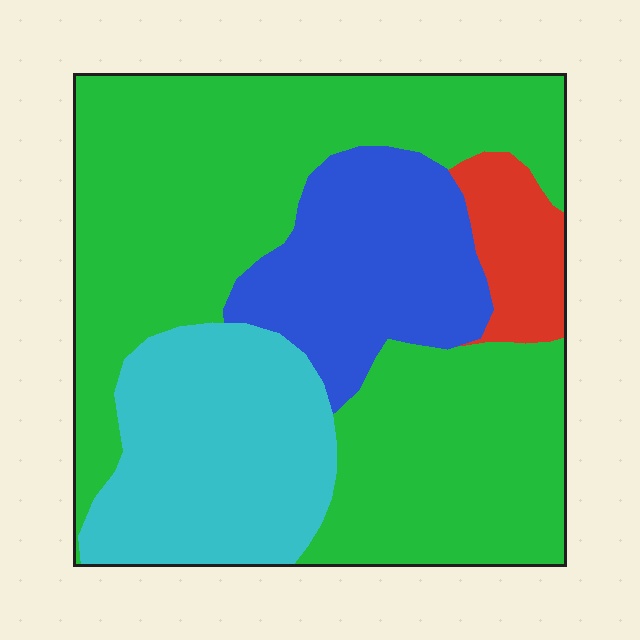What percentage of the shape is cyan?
Cyan covers 21% of the shape.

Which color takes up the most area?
Green, at roughly 55%.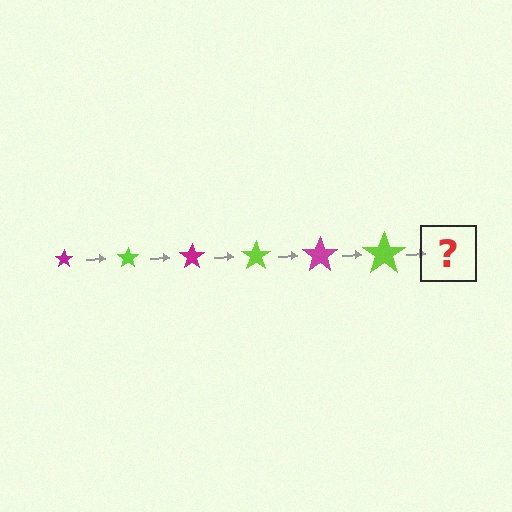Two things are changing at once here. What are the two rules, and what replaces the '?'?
The two rules are that the star grows larger each step and the color cycles through magenta and lime. The '?' should be a magenta star, larger than the previous one.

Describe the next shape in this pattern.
It should be a magenta star, larger than the previous one.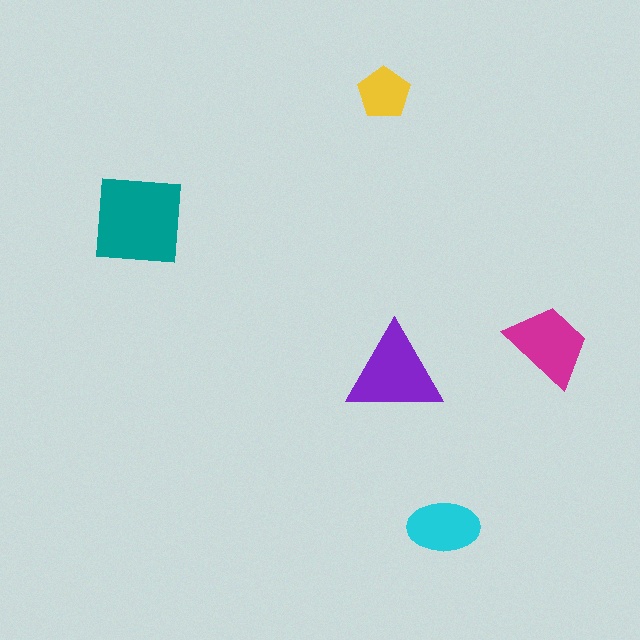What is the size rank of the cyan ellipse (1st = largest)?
4th.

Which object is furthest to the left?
The teal square is leftmost.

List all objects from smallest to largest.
The yellow pentagon, the cyan ellipse, the magenta trapezoid, the purple triangle, the teal square.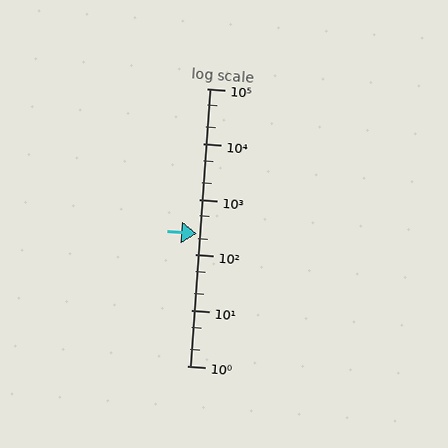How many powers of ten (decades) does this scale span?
The scale spans 5 decades, from 1 to 100000.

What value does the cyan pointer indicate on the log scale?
The pointer indicates approximately 240.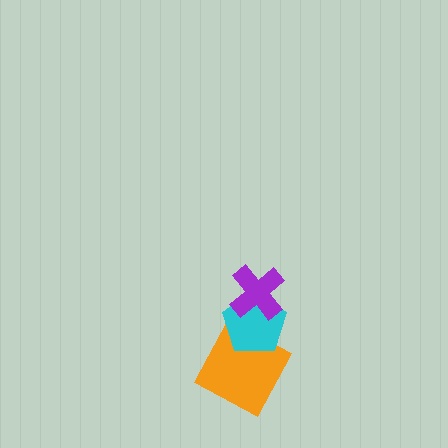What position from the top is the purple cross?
The purple cross is 1st from the top.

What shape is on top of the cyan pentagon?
The purple cross is on top of the cyan pentagon.